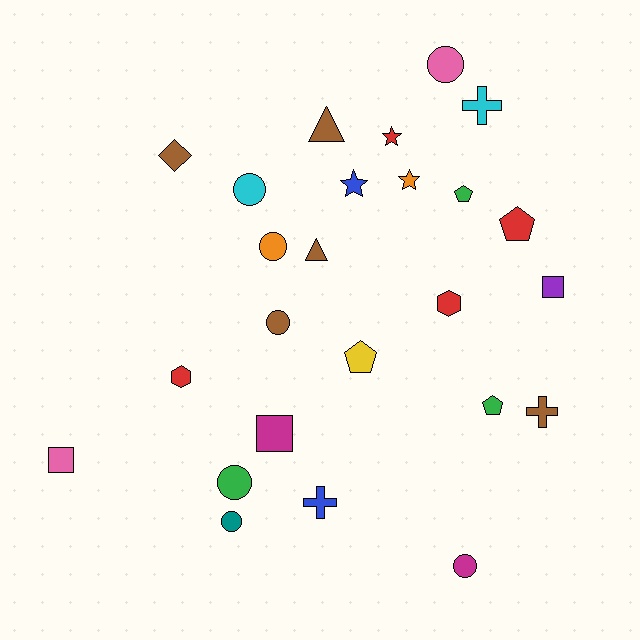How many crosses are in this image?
There are 3 crosses.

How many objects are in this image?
There are 25 objects.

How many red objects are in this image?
There are 4 red objects.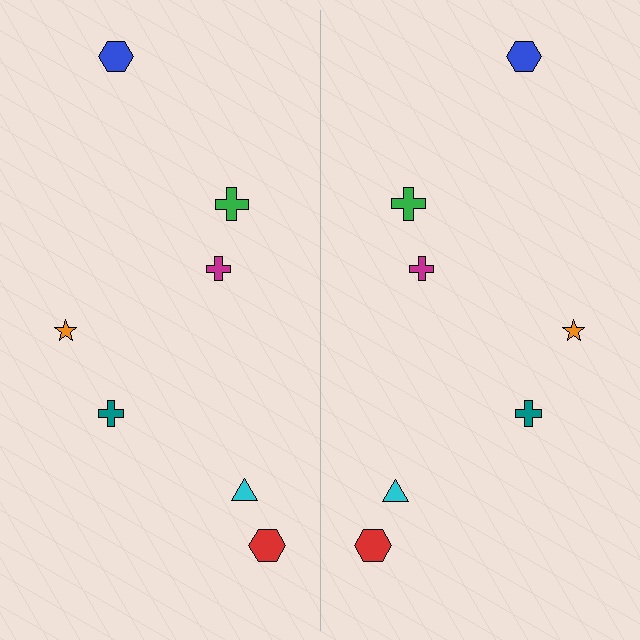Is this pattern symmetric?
Yes, this pattern has bilateral (reflection) symmetry.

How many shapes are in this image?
There are 14 shapes in this image.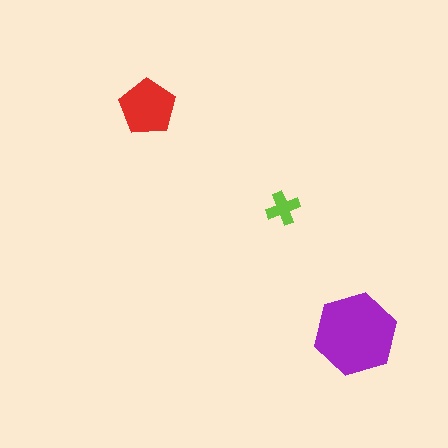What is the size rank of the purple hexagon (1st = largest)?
1st.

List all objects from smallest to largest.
The lime cross, the red pentagon, the purple hexagon.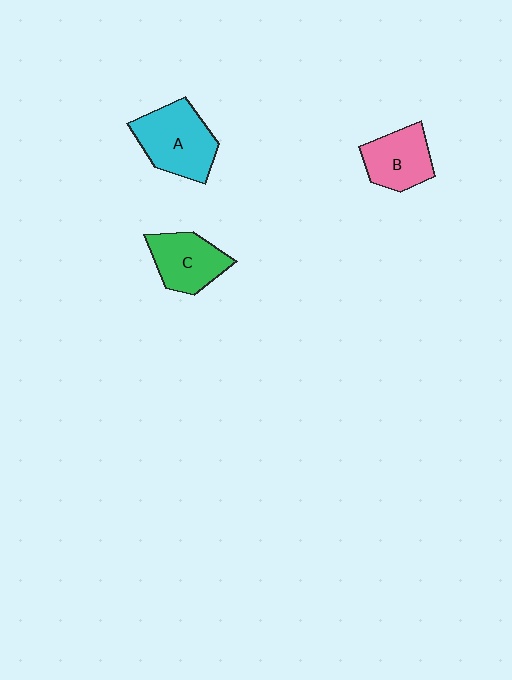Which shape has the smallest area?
Shape B (pink).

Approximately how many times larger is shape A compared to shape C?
Approximately 1.3 times.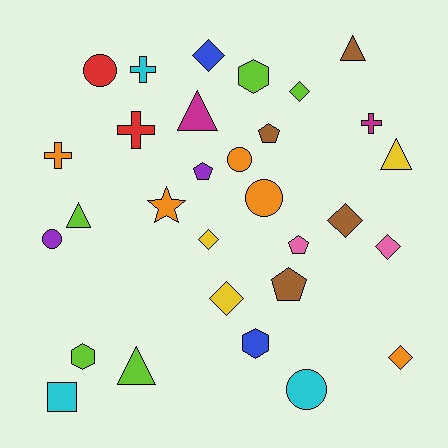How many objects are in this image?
There are 30 objects.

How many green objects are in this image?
There are no green objects.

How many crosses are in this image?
There are 4 crosses.